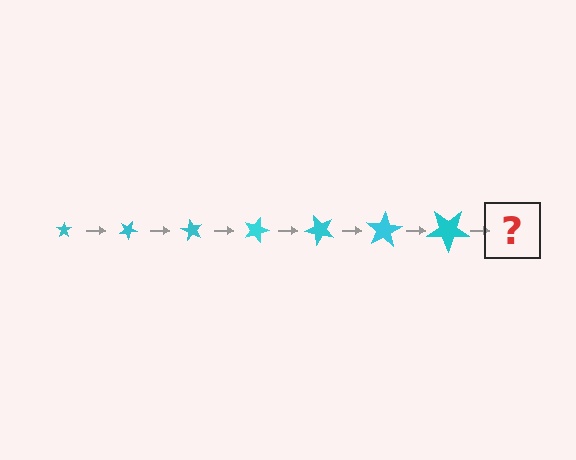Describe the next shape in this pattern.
It should be a star, larger than the previous one and rotated 210 degrees from the start.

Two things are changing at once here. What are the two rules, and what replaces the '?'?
The two rules are that the star grows larger each step and it rotates 30 degrees each step. The '?' should be a star, larger than the previous one and rotated 210 degrees from the start.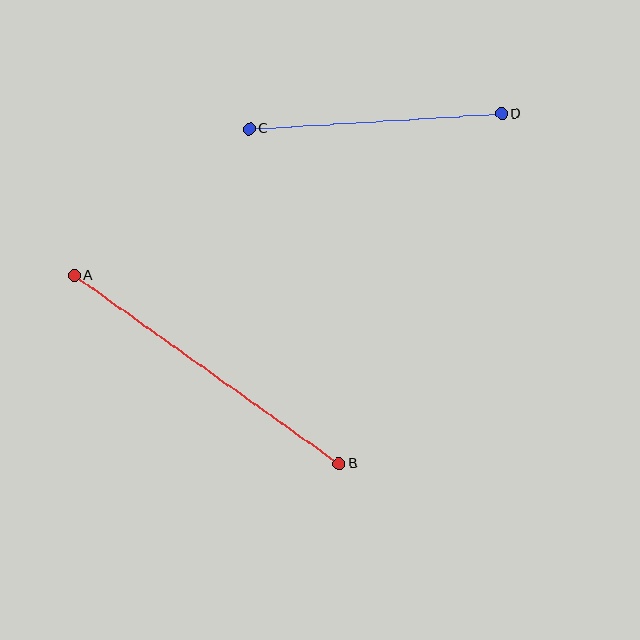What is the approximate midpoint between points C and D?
The midpoint is at approximately (375, 121) pixels.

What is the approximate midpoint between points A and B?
The midpoint is at approximately (207, 369) pixels.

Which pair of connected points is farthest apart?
Points A and B are farthest apart.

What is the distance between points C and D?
The distance is approximately 253 pixels.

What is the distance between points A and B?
The distance is approximately 325 pixels.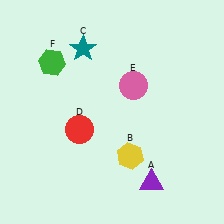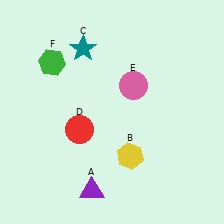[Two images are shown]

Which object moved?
The purple triangle (A) moved left.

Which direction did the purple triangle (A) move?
The purple triangle (A) moved left.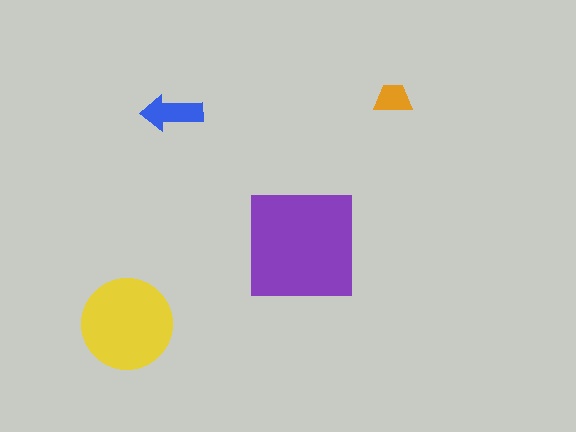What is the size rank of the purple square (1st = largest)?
1st.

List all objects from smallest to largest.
The orange trapezoid, the blue arrow, the yellow circle, the purple square.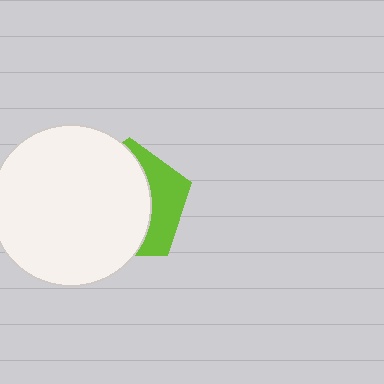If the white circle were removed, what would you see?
You would see the complete lime pentagon.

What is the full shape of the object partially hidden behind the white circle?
The partially hidden object is a lime pentagon.